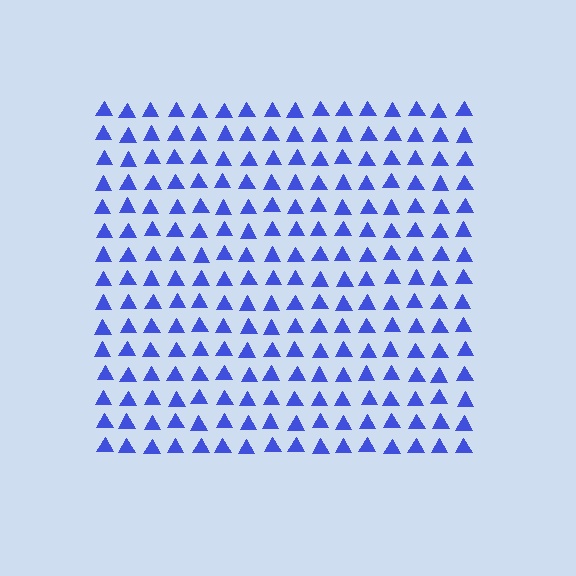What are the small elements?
The small elements are triangles.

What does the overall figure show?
The overall figure shows a square.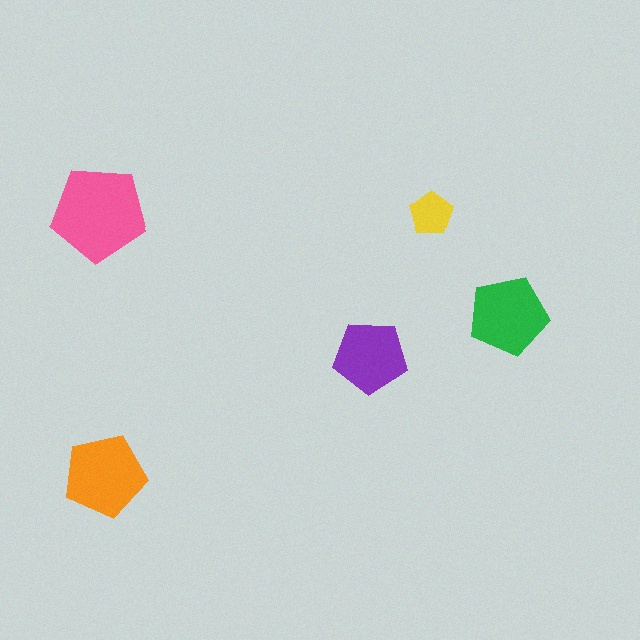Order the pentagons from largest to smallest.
the pink one, the orange one, the green one, the purple one, the yellow one.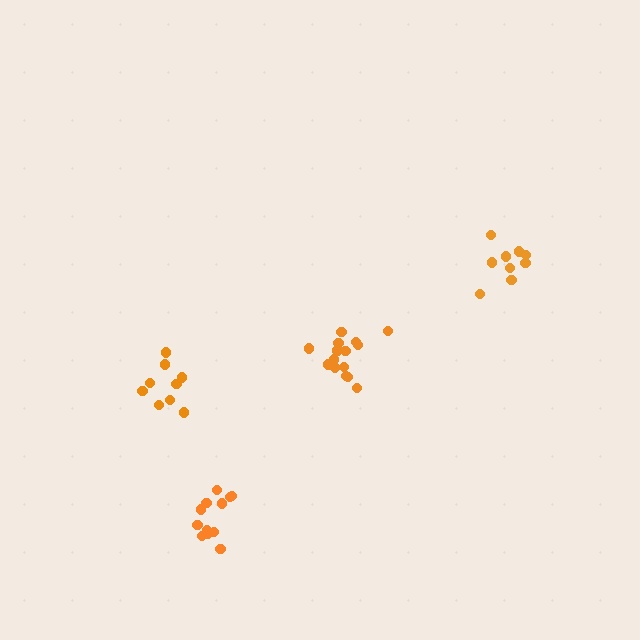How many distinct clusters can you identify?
There are 4 distinct clusters.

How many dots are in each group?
Group 1: 15 dots, Group 2: 10 dots, Group 3: 9 dots, Group 4: 12 dots (46 total).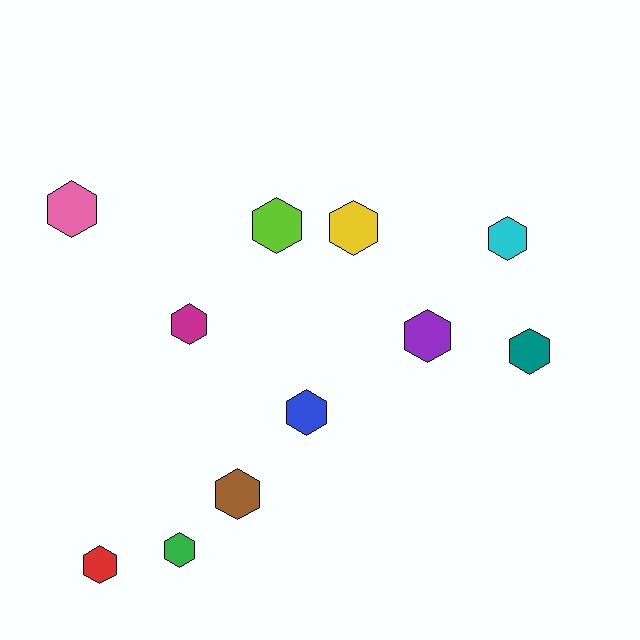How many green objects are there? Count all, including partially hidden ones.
There is 1 green object.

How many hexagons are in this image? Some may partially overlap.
There are 11 hexagons.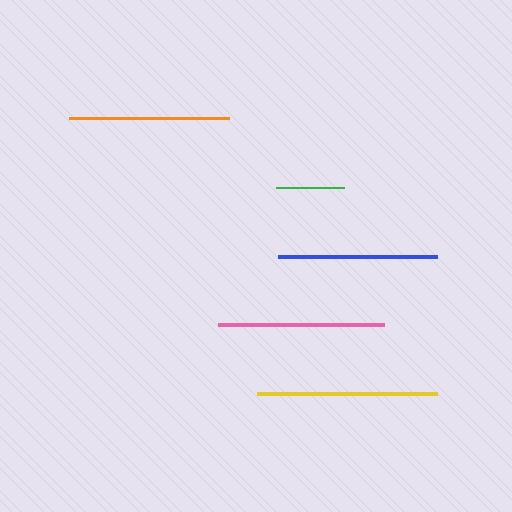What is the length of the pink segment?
The pink segment is approximately 167 pixels long.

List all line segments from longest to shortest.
From longest to shortest: yellow, pink, orange, blue, green.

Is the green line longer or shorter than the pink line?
The pink line is longer than the green line.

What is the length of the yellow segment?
The yellow segment is approximately 180 pixels long.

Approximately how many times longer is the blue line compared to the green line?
The blue line is approximately 2.4 times the length of the green line.